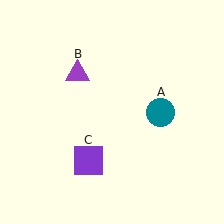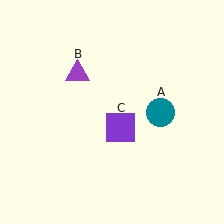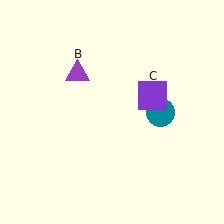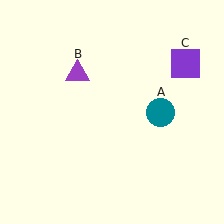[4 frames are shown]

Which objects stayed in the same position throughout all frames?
Teal circle (object A) and purple triangle (object B) remained stationary.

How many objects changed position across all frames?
1 object changed position: purple square (object C).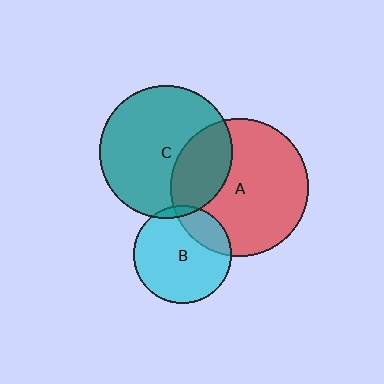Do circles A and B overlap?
Yes.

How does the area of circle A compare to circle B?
Approximately 2.0 times.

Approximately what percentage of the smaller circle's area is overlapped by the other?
Approximately 20%.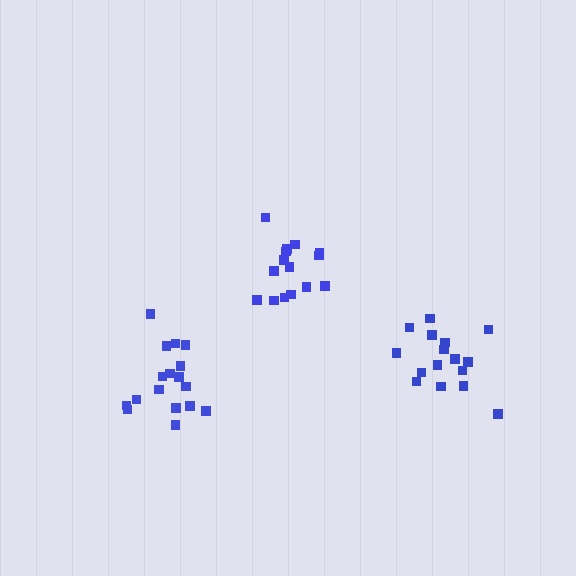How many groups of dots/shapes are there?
There are 3 groups.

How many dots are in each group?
Group 1: 16 dots, Group 2: 15 dots, Group 3: 17 dots (48 total).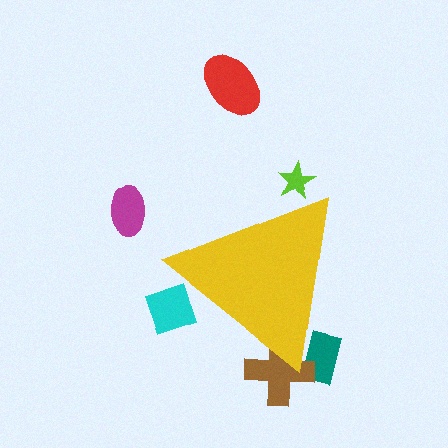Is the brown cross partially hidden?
Yes, the brown cross is partially hidden behind the yellow triangle.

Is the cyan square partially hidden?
Yes, the cyan square is partially hidden behind the yellow triangle.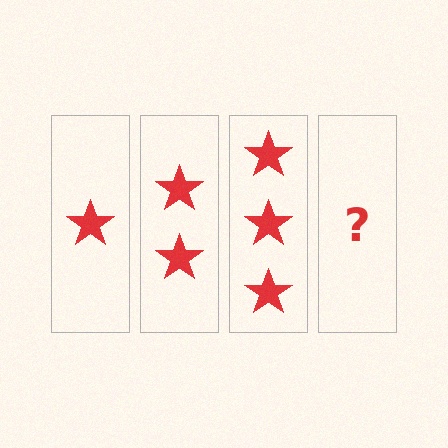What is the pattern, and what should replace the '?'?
The pattern is that each step adds one more star. The '?' should be 4 stars.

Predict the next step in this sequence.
The next step is 4 stars.